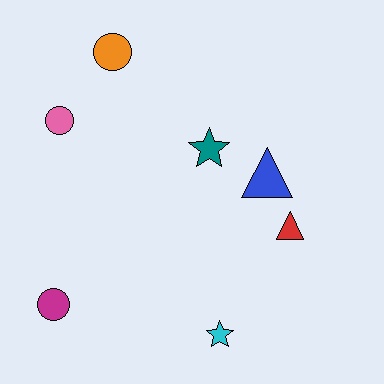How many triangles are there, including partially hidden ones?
There are 2 triangles.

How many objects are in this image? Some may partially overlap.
There are 7 objects.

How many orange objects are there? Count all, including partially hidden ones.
There is 1 orange object.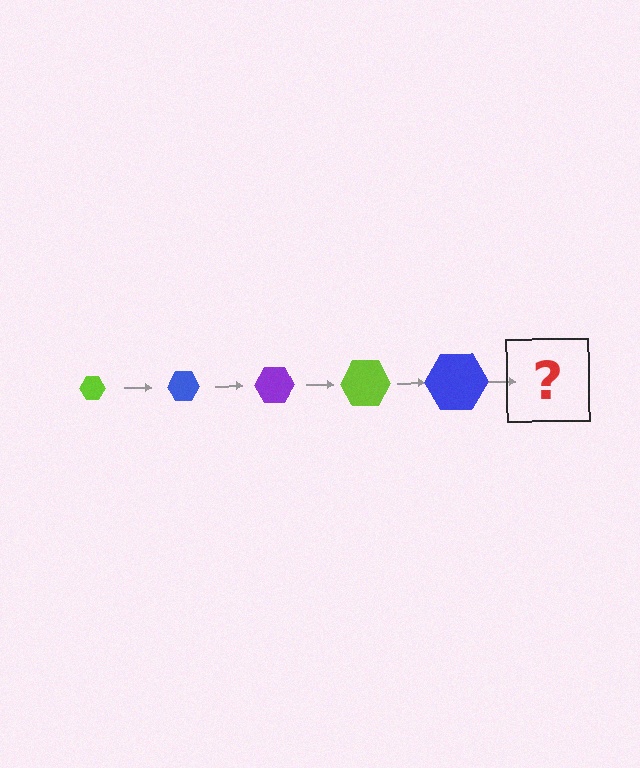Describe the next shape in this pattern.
It should be a purple hexagon, larger than the previous one.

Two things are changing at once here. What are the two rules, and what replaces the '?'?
The two rules are that the hexagon grows larger each step and the color cycles through lime, blue, and purple. The '?' should be a purple hexagon, larger than the previous one.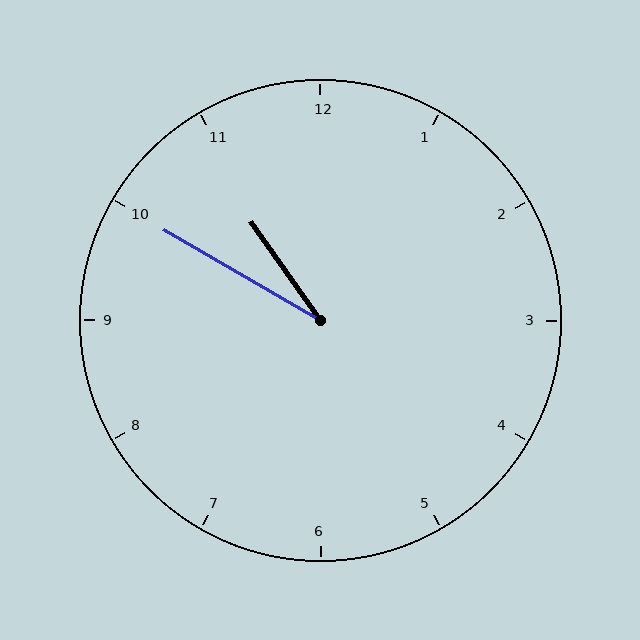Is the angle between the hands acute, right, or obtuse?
It is acute.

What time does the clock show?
10:50.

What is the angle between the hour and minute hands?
Approximately 25 degrees.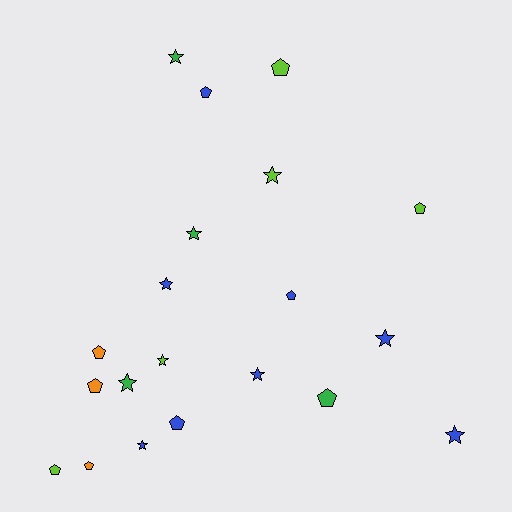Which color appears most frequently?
Blue, with 8 objects.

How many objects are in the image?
There are 20 objects.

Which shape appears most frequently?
Pentagon, with 10 objects.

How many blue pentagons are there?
There are 3 blue pentagons.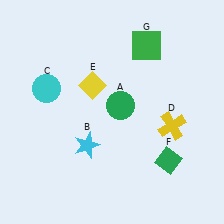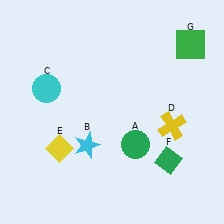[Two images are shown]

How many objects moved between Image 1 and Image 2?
3 objects moved between the two images.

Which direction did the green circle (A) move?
The green circle (A) moved down.